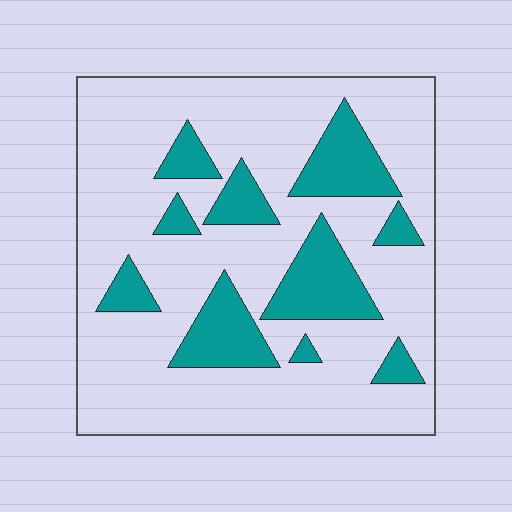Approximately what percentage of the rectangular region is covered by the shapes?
Approximately 25%.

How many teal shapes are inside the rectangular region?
10.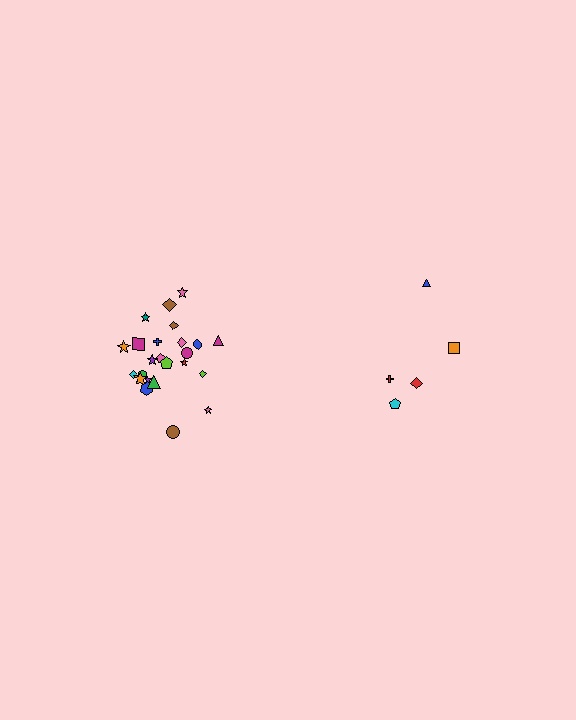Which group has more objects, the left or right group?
The left group.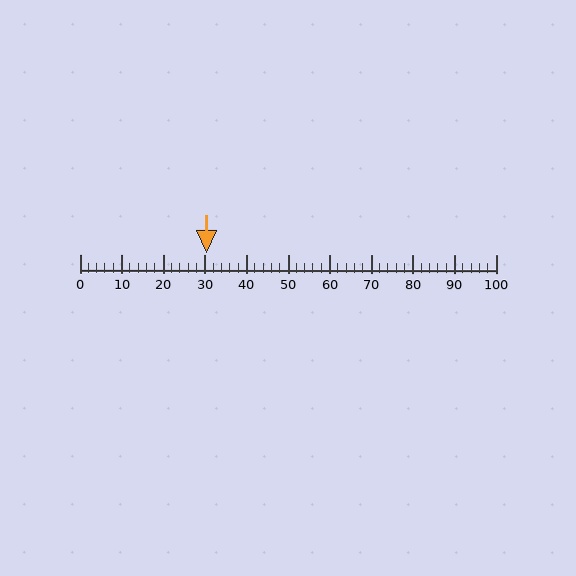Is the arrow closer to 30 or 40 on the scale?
The arrow is closer to 30.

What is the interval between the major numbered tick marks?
The major tick marks are spaced 10 units apart.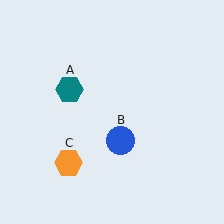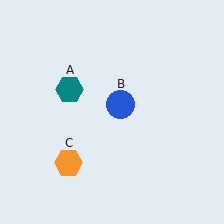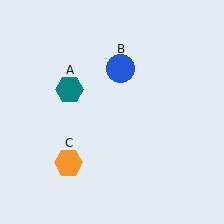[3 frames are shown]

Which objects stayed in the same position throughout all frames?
Teal hexagon (object A) and orange hexagon (object C) remained stationary.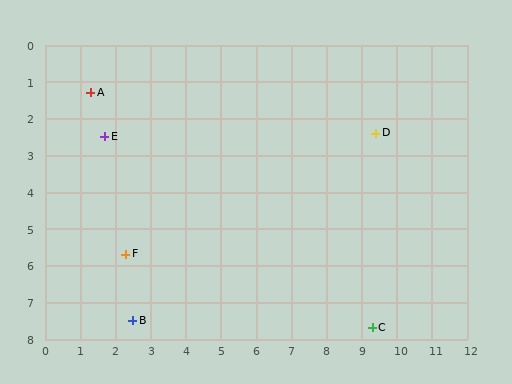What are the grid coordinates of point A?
Point A is at approximately (1.3, 1.3).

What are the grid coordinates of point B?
Point B is at approximately (2.5, 7.5).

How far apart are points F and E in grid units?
Points F and E are about 3.3 grid units apart.